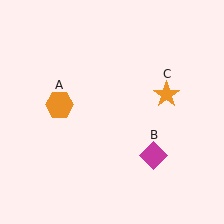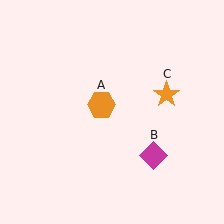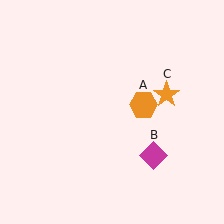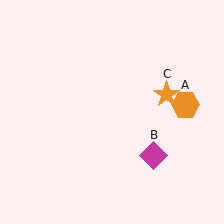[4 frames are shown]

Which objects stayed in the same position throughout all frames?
Magenta diamond (object B) and orange star (object C) remained stationary.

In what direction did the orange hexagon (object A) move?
The orange hexagon (object A) moved right.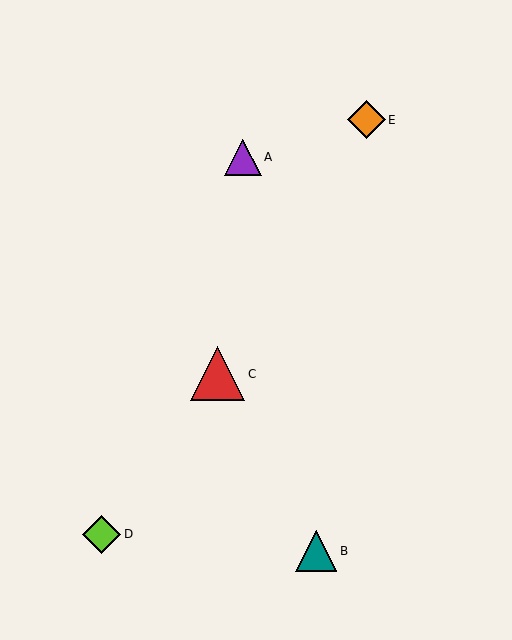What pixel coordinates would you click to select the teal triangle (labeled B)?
Click at (316, 551) to select the teal triangle B.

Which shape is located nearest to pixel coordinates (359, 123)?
The orange diamond (labeled E) at (366, 120) is nearest to that location.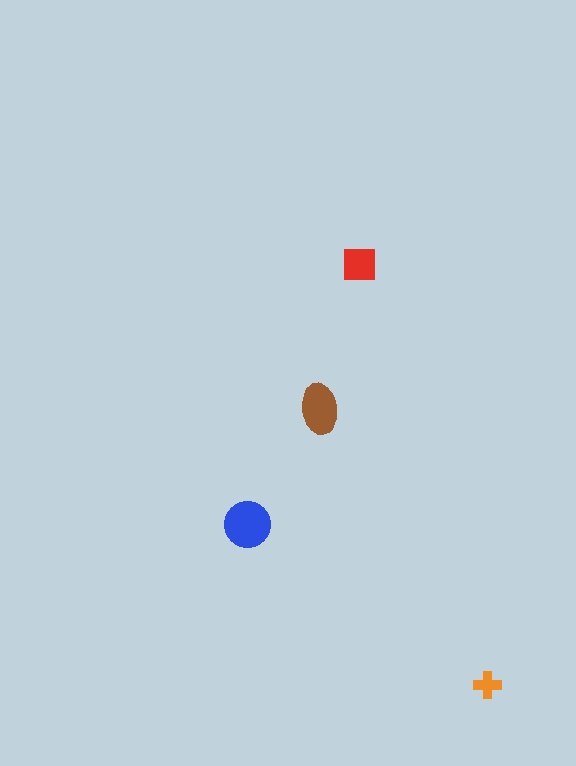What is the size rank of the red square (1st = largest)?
3rd.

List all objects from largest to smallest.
The blue circle, the brown ellipse, the red square, the orange cross.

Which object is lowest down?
The orange cross is bottommost.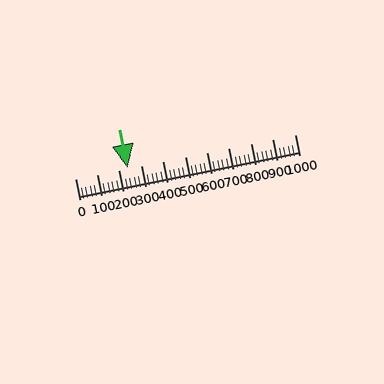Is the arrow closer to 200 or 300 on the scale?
The arrow is closer to 200.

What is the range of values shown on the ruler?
The ruler shows values from 0 to 1000.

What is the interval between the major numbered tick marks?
The major tick marks are spaced 100 units apart.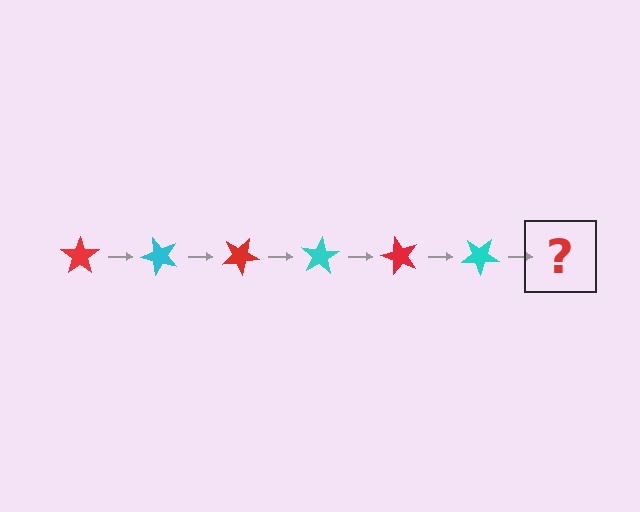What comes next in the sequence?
The next element should be a red star, rotated 300 degrees from the start.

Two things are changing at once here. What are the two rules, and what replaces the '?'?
The two rules are that it rotates 50 degrees each step and the color cycles through red and cyan. The '?' should be a red star, rotated 300 degrees from the start.